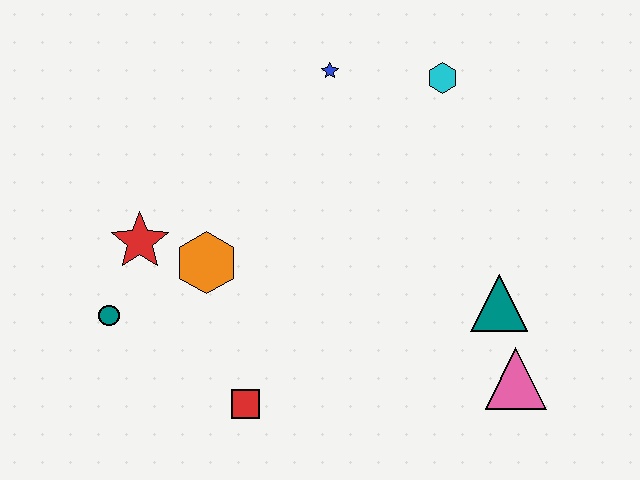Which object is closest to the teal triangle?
The pink triangle is closest to the teal triangle.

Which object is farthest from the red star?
The pink triangle is farthest from the red star.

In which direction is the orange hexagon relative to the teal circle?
The orange hexagon is to the right of the teal circle.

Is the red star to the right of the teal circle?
Yes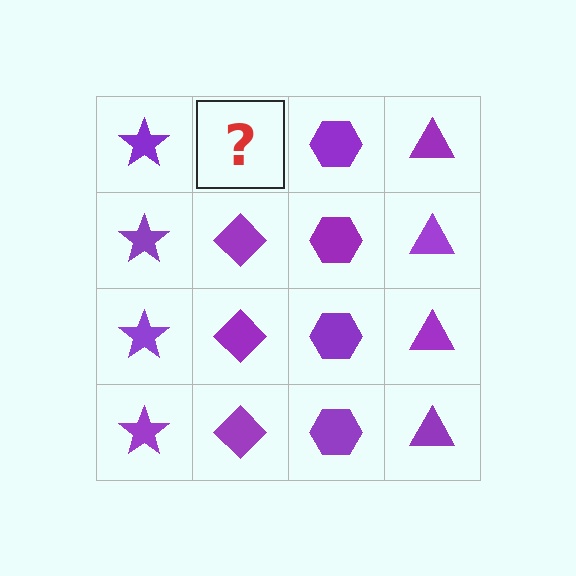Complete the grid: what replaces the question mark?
The question mark should be replaced with a purple diamond.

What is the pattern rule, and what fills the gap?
The rule is that each column has a consistent shape. The gap should be filled with a purple diamond.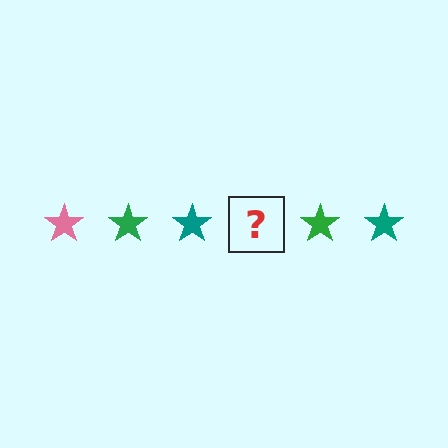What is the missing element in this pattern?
The missing element is a pink star.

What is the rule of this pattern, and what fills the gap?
The rule is that the pattern cycles through pink, green, teal stars. The gap should be filled with a pink star.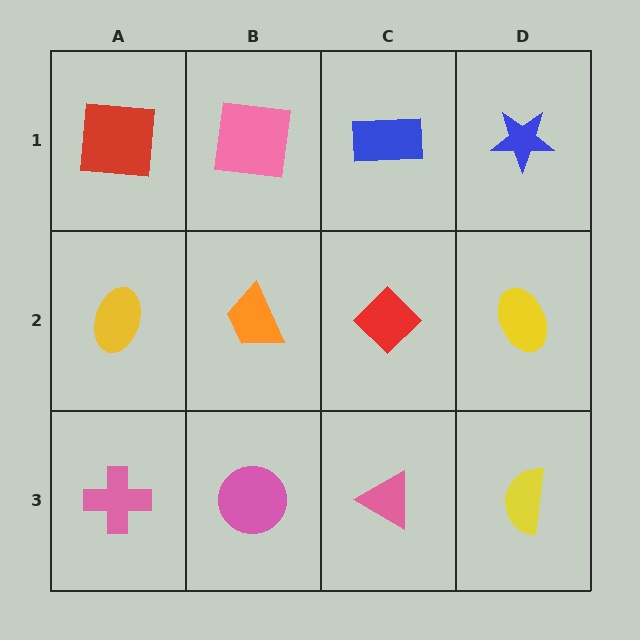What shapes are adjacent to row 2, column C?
A blue rectangle (row 1, column C), a pink triangle (row 3, column C), an orange trapezoid (row 2, column B), a yellow ellipse (row 2, column D).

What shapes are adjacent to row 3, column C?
A red diamond (row 2, column C), a pink circle (row 3, column B), a yellow semicircle (row 3, column D).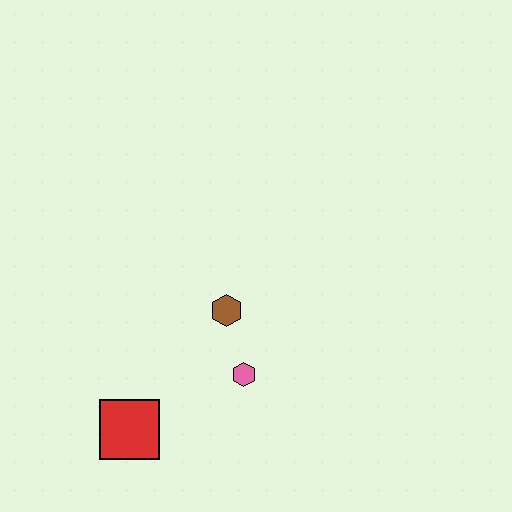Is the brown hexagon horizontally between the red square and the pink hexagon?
Yes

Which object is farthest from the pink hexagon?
The red square is farthest from the pink hexagon.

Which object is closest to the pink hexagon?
The brown hexagon is closest to the pink hexagon.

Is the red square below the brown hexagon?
Yes